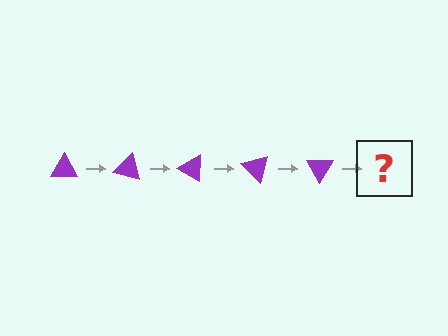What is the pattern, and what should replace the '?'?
The pattern is that the triangle rotates 15 degrees each step. The '?' should be a purple triangle rotated 75 degrees.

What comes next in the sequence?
The next element should be a purple triangle rotated 75 degrees.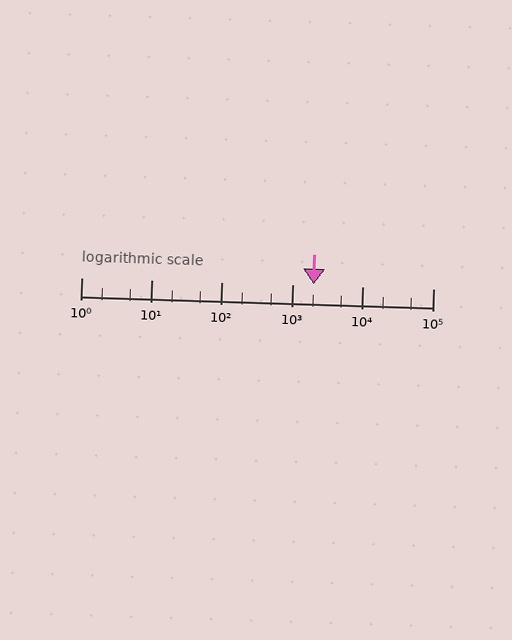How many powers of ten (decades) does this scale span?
The scale spans 5 decades, from 1 to 100000.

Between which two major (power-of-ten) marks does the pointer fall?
The pointer is between 1000 and 10000.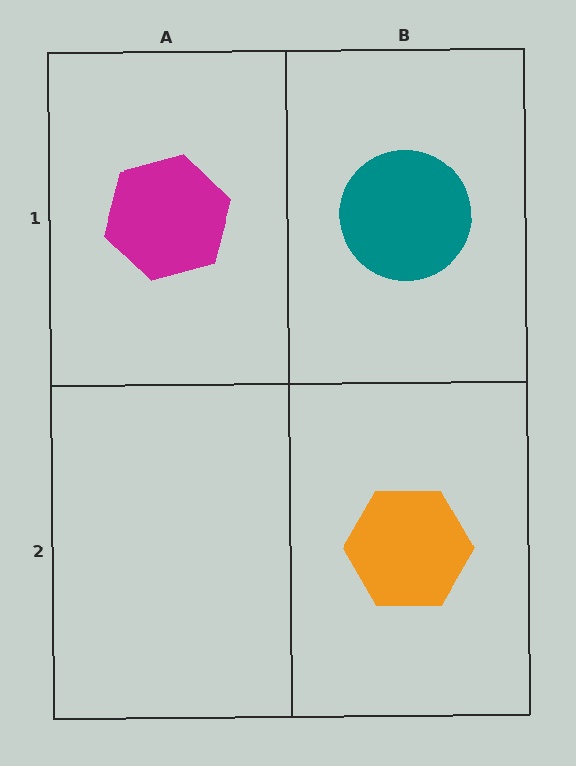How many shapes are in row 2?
1 shape.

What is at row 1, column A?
A magenta hexagon.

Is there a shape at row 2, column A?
No, that cell is empty.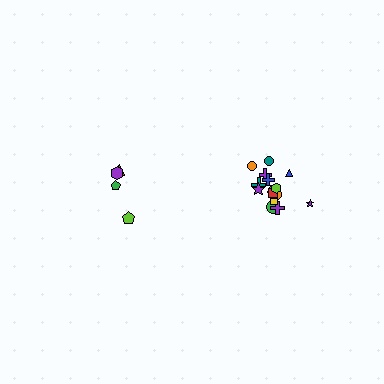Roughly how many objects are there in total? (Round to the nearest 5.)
Roughly 20 objects in total.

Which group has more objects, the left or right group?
The right group.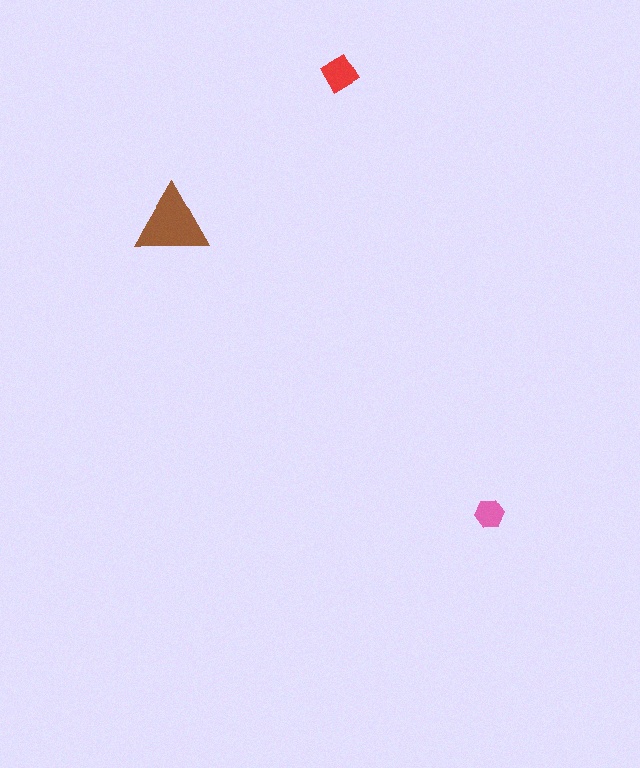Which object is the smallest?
The pink hexagon.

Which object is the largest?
The brown triangle.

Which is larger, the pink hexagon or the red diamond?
The red diamond.